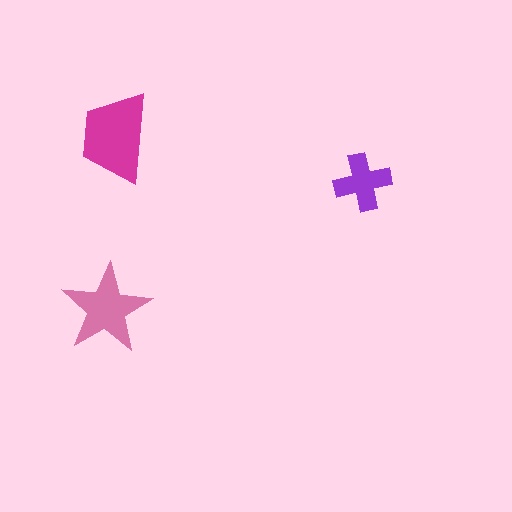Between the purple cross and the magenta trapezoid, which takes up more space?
The magenta trapezoid.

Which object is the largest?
The magenta trapezoid.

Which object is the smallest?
The purple cross.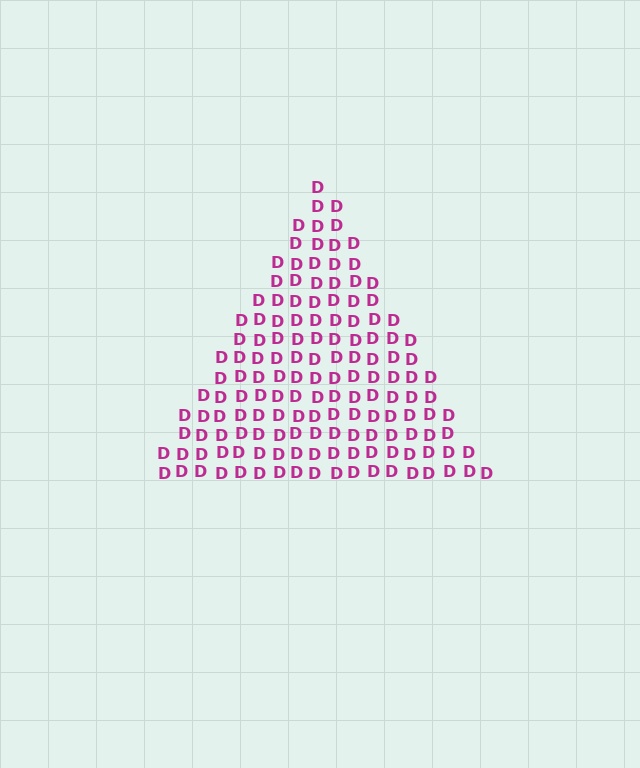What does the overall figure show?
The overall figure shows a triangle.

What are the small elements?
The small elements are letter D's.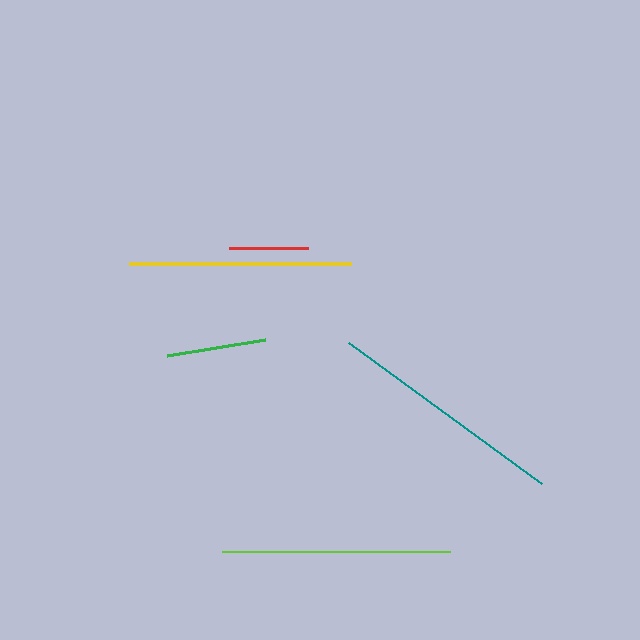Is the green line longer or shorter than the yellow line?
The yellow line is longer than the green line.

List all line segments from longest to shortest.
From longest to shortest: teal, lime, yellow, green, red.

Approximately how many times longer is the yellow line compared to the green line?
The yellow line is approximately 2.2 times the length of the green line.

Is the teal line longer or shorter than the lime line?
The teal line is longer than the lime line.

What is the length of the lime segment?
The lime segment is approximately 228 pixels long.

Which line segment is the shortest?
The red line is the shortest at approximately 79 pixels.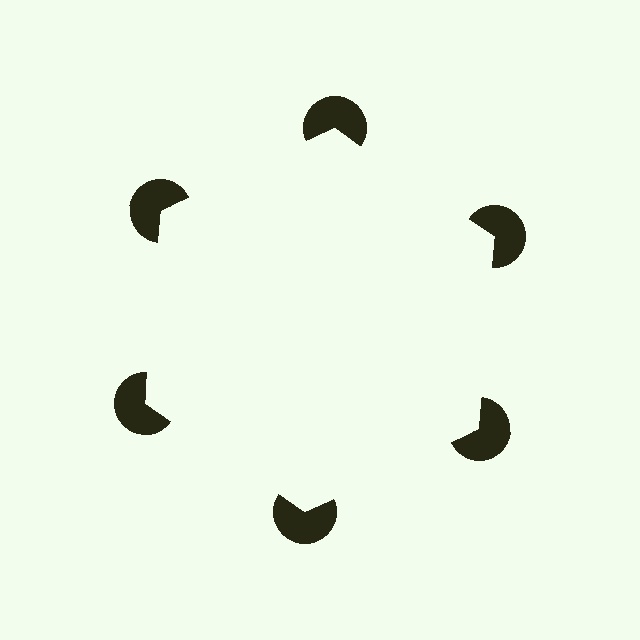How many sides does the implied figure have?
6 sides.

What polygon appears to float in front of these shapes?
An illusory hexagon — its edges are inferred from the aligned wedge cuts in the pac-man discs, not physically drawn.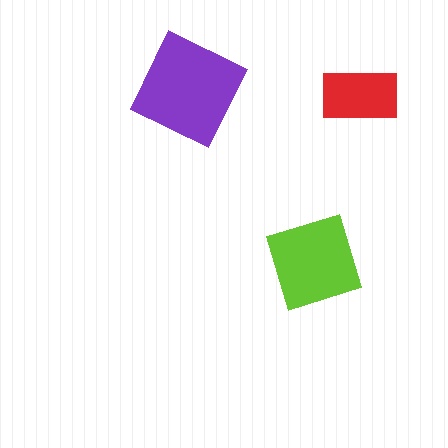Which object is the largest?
The purple square.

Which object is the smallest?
The red rectangle.